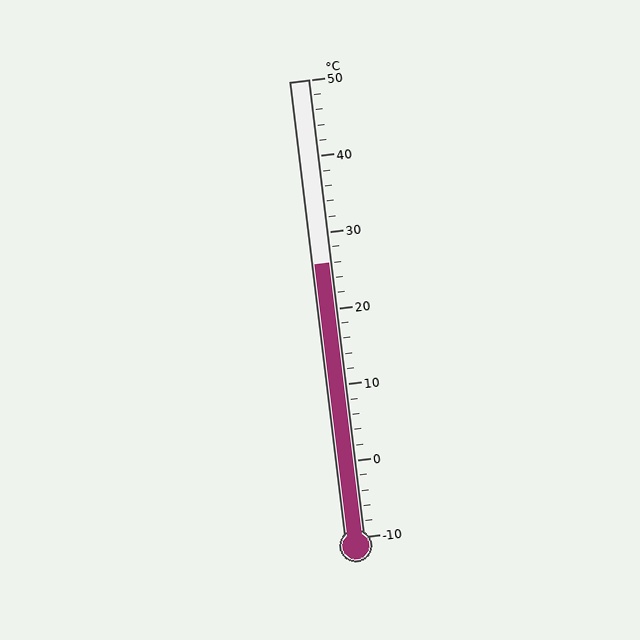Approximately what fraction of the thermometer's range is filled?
The thermometer is filled to approximately 60% of its range.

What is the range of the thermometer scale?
The thermometer scale ranges from -10°C to 50°C.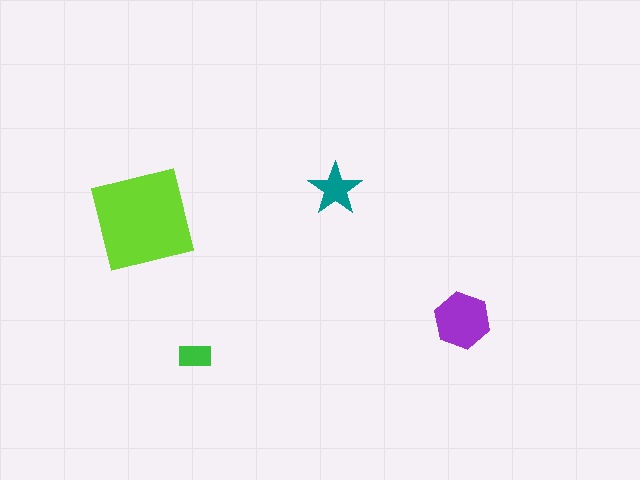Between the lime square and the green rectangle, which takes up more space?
The lime square.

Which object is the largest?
The lime square.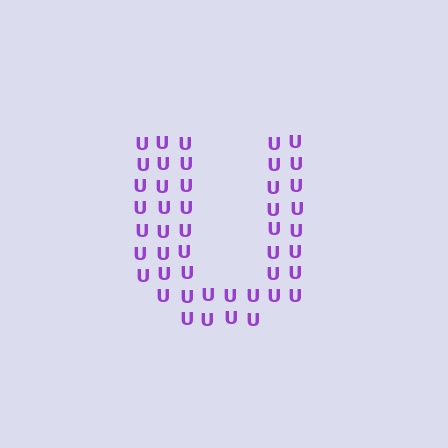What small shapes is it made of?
It is made of small letter U's.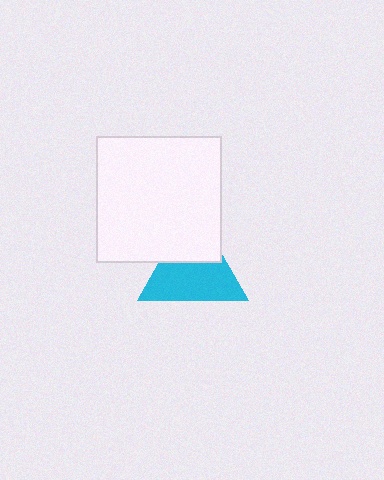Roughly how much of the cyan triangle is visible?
About half of it is visible (roughly 63%).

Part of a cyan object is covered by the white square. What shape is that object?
It is a triangle.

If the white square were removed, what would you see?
You would see the complete cyan triangle.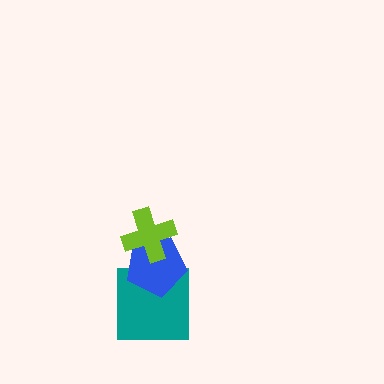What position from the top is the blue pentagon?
The blue pentagon is 2nd from the top.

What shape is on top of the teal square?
The blue pentagon is on top of the teal square.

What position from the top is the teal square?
The teal square is 3rd from the top.